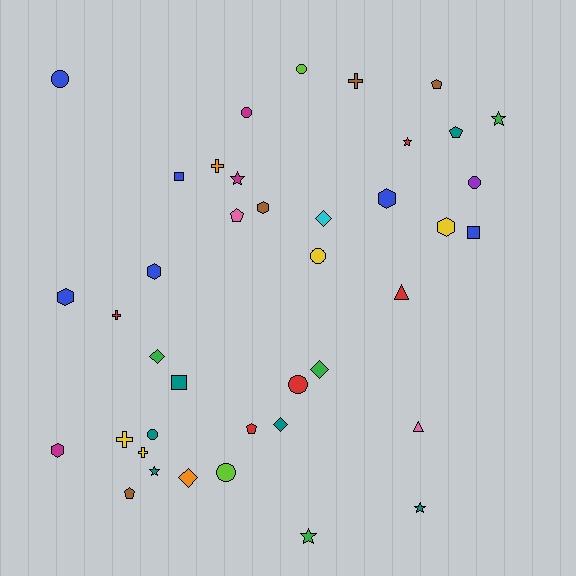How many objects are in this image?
There are 40 objects.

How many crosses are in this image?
There are 5 crosses.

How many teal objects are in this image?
There are 6 teal objects.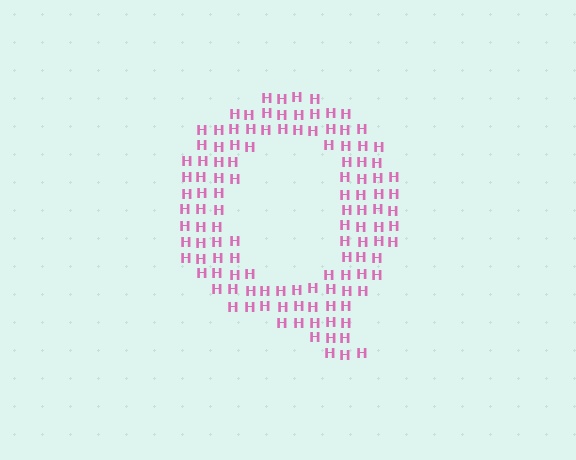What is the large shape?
The large shape is the letter Q.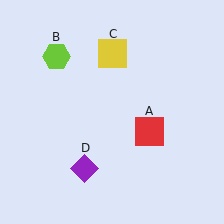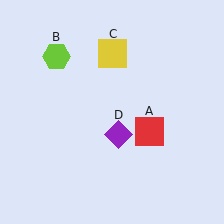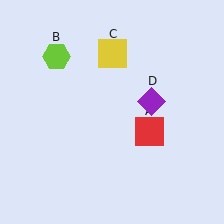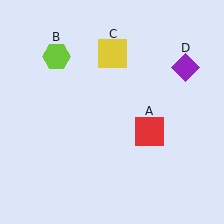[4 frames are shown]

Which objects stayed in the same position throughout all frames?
Red square (object A) and lime hexagon (object B) and yellow square (object C) remained stationary.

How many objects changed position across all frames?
1 object changed position: purple diamond (object D).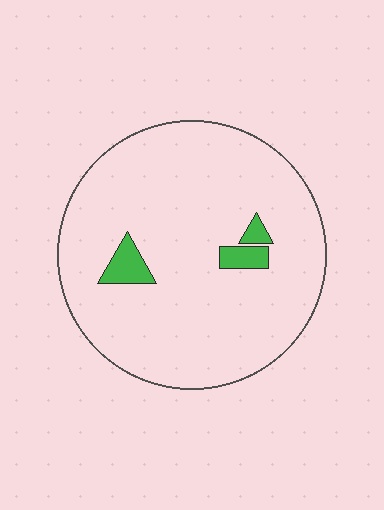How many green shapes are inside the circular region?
3.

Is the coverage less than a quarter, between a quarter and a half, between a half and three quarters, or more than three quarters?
Less than a quarter.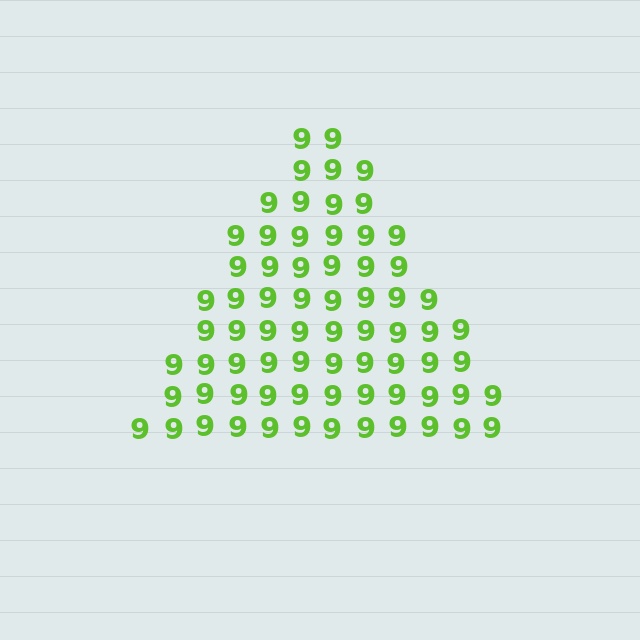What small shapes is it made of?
It is made of small digit 9's.